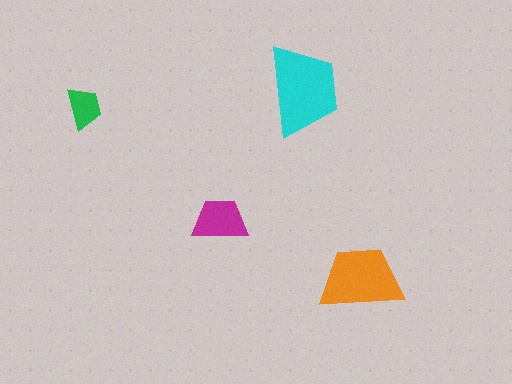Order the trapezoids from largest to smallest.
the cyan one, the orange one, the magenta one, the green one.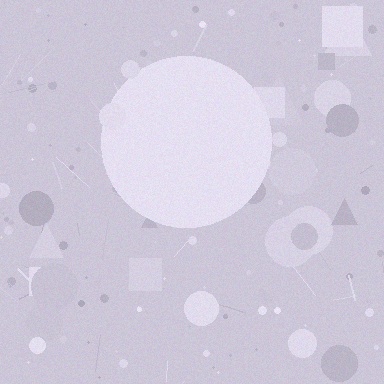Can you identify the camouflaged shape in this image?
The camouflaged shape is a circle.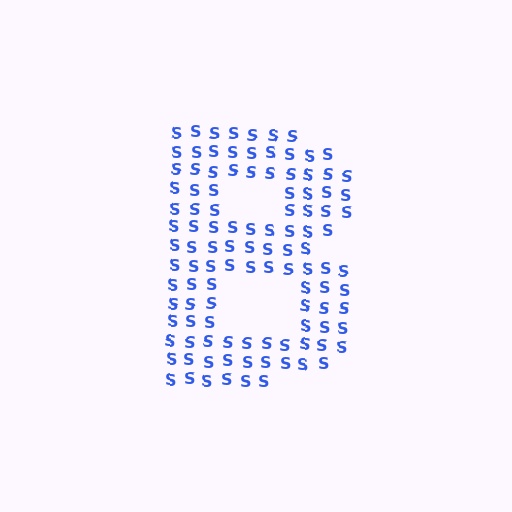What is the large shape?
The large shape is the letter B.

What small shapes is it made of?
It is made of small letter S's.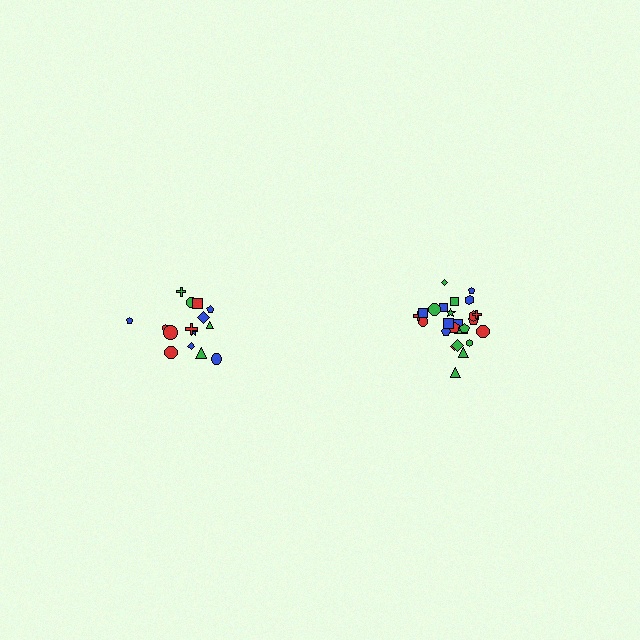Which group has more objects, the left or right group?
The right group.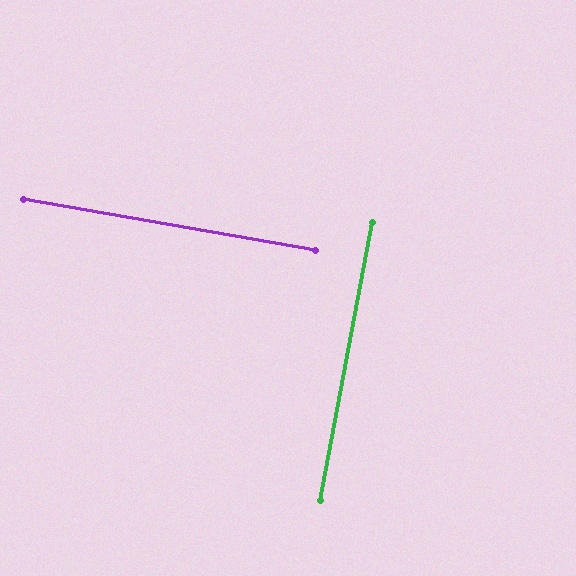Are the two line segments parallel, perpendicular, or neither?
Perpendicular — they meet at approximately 89°.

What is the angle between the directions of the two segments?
Approximately 89 degrees.